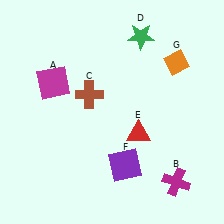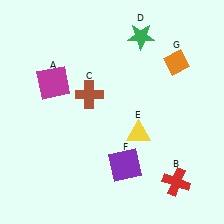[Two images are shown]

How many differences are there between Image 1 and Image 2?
There are 2 differences between the two images.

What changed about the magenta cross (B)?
In Image 1, B is magenta. In Image 2, it changed to red.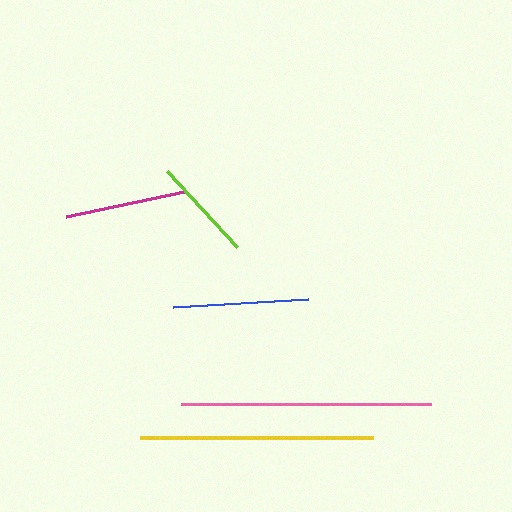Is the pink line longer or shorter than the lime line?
The pink line is longer than the lime line.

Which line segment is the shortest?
The lime line is the shortest at approximately 104 pixels.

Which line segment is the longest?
The pink line is the longest at approximately 251 pixels.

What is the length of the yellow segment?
The yellow segment is approximately 234 pixels long.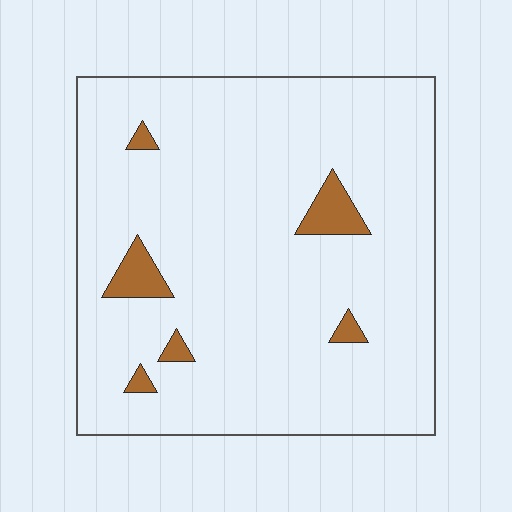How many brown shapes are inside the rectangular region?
6.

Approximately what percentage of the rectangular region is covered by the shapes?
Approximately 5%.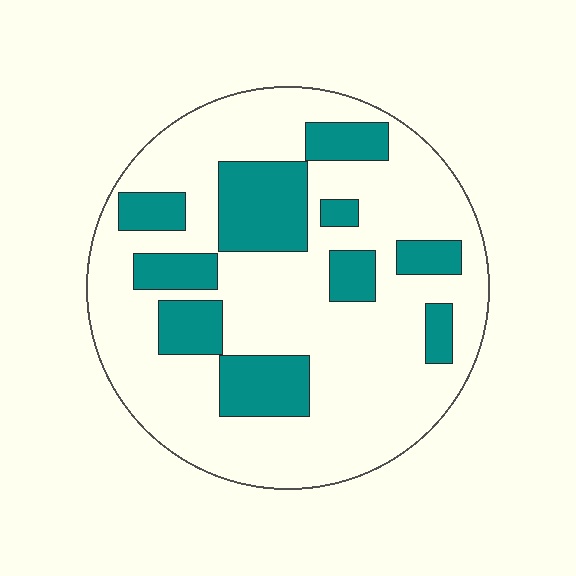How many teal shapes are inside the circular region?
10.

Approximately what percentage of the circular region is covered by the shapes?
Approximately 25%.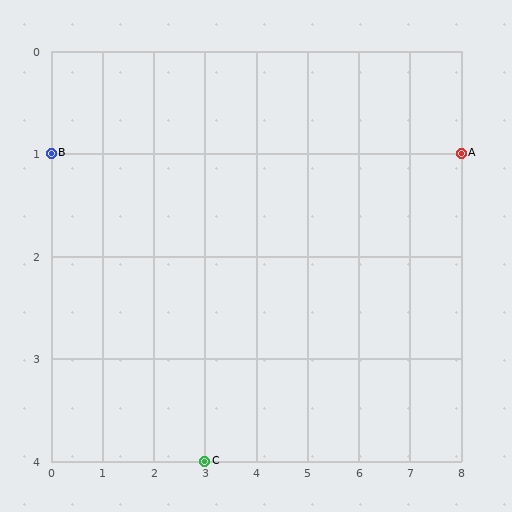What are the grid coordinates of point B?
Point B is at grid coordinates (0, 1).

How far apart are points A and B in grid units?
Points A and B are 8 columns apart.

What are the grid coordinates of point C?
Point C is at grid coordinates (3, 4).